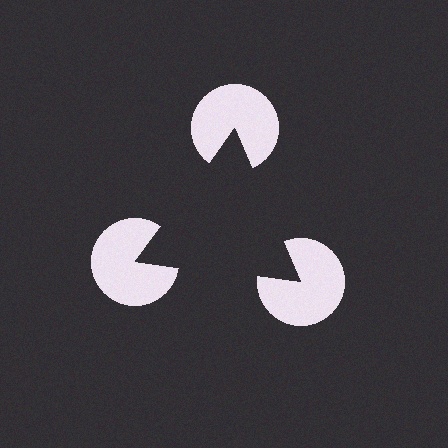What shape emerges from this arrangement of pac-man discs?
An illusory triangle — its edges are inferred from the aligned wedge cuts in the pac-man discs, not physically drawn.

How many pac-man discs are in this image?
There are 3 — one at each vertex of the illusory triangle.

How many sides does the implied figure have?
3 sides.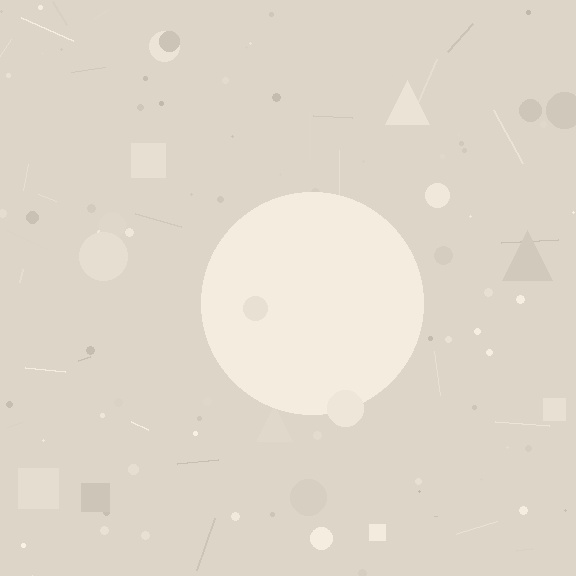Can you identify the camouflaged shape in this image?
The camouflaged shape is a circle.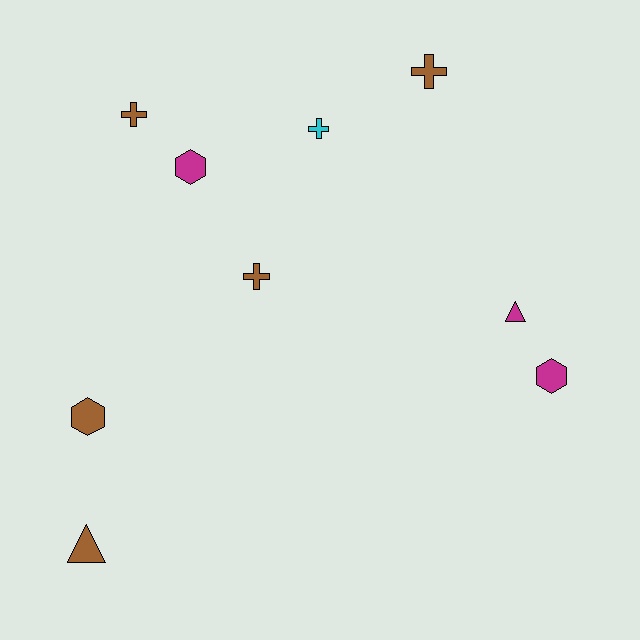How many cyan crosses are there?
There is 1 cyan cross.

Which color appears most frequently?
Brown, with 5 objects.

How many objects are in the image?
There are 9 objects.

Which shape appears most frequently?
Cross, with 4 objects.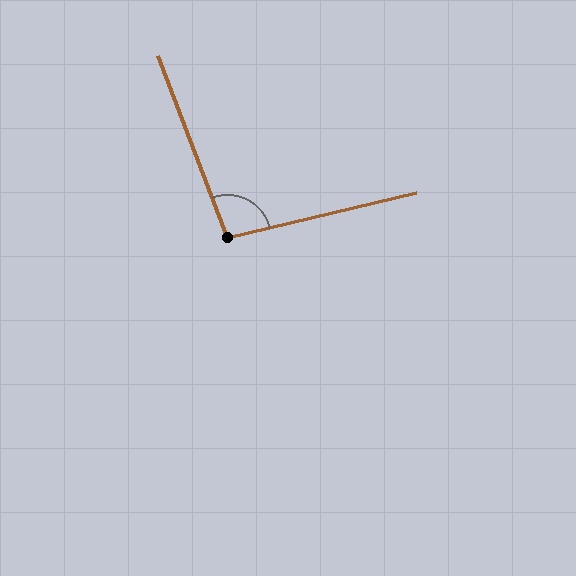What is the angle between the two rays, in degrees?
Approximately 97 degrees.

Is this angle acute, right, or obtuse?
It is obtuse.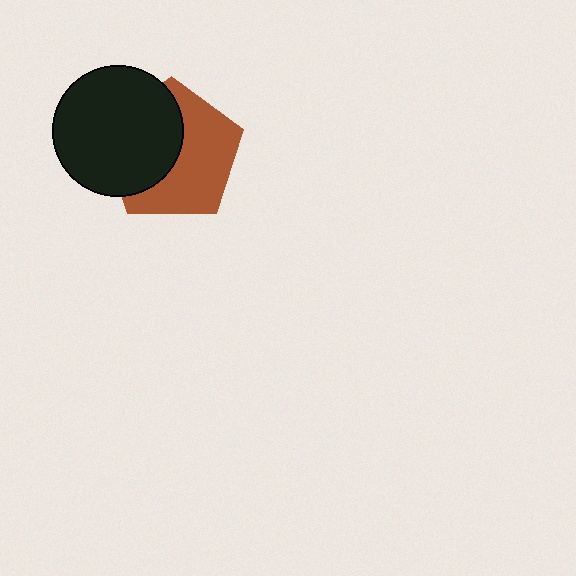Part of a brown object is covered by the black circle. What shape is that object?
It is a pentagon.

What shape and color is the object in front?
The object in front is a black circle.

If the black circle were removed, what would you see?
You would see the complete brown pentagon.